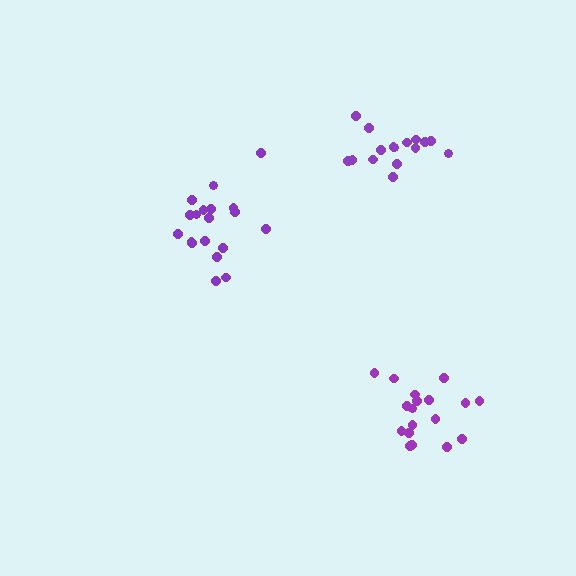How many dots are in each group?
Group 1: 18 dots, Group 2: 19 dots, Group 3: 16 dots (53 total).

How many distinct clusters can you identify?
There are 3 distinct clusters.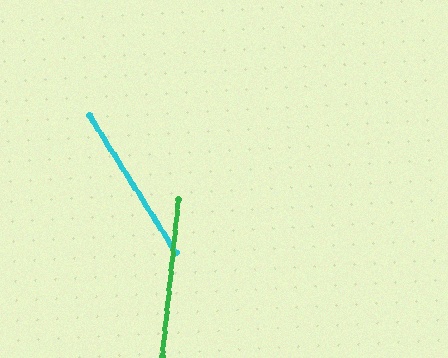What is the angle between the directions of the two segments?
Approximately 38 degrees.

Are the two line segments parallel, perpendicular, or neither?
Neither parallel nor perpendicular — they differ by about 38°.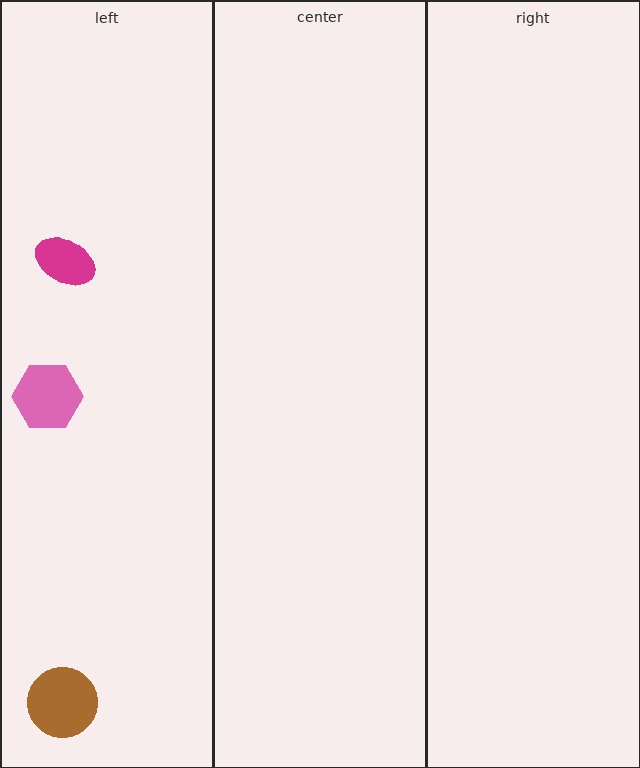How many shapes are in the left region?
3.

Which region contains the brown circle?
The left region.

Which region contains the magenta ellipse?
The left region.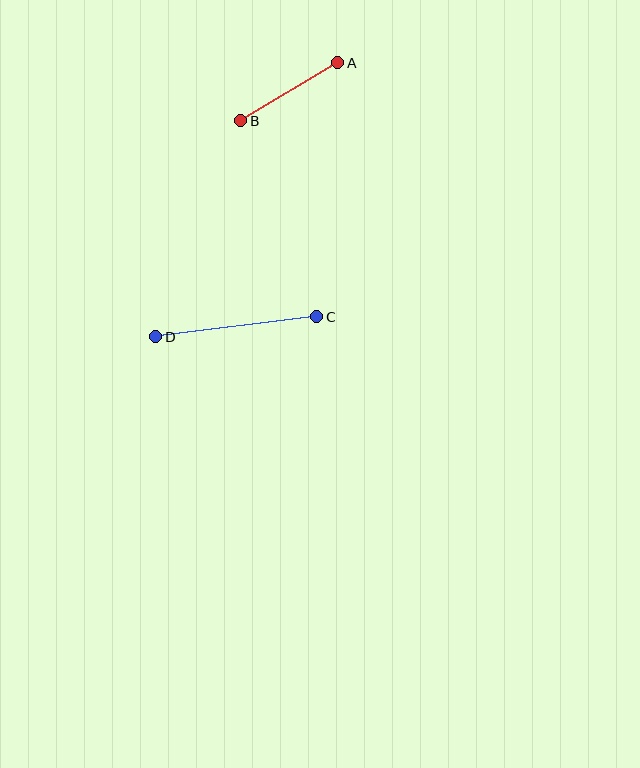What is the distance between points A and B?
The distance is approximately 113 pixels.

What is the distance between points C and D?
The distance is approximately 162 pixels.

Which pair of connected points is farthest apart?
Points C and D are farthest apart.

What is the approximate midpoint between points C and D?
The midpoint is at approximately (236, 327) pixels.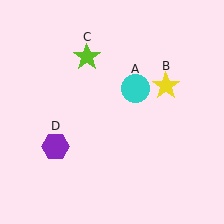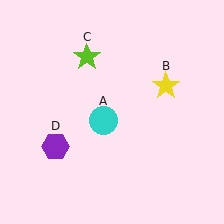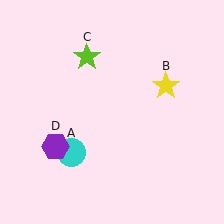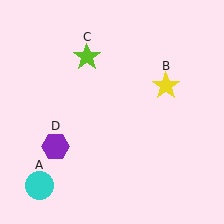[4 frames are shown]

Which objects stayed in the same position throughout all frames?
Yellow star (object B) and lime star (object C) and purple hexagon (object D) remained stationary.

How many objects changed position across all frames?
1 object changed position: cyan circle (object A).